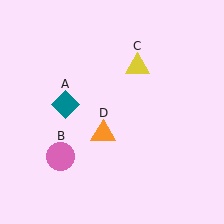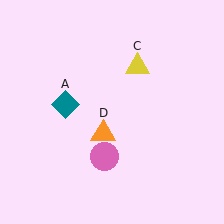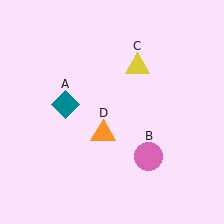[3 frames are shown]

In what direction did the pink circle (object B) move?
The pink circle (object B) moved right.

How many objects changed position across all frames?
1 object changed position: pink circle (object B).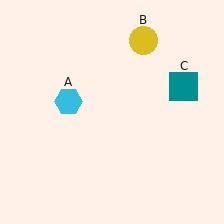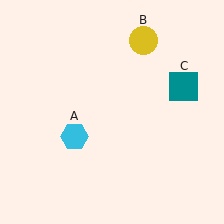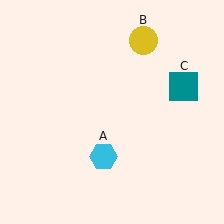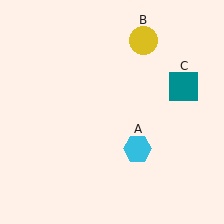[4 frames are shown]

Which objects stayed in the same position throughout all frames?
Yellow circle (object B) and teal square (object C) remained stationary.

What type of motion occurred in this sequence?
The cyan hexagon (object A) rotated counterclockwise around the center of the scene.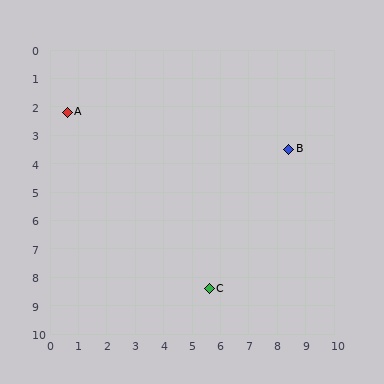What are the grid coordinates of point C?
Point C is at approximately (5.6, 8.4).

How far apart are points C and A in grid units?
Points C and A are about 8.0 grid units apart.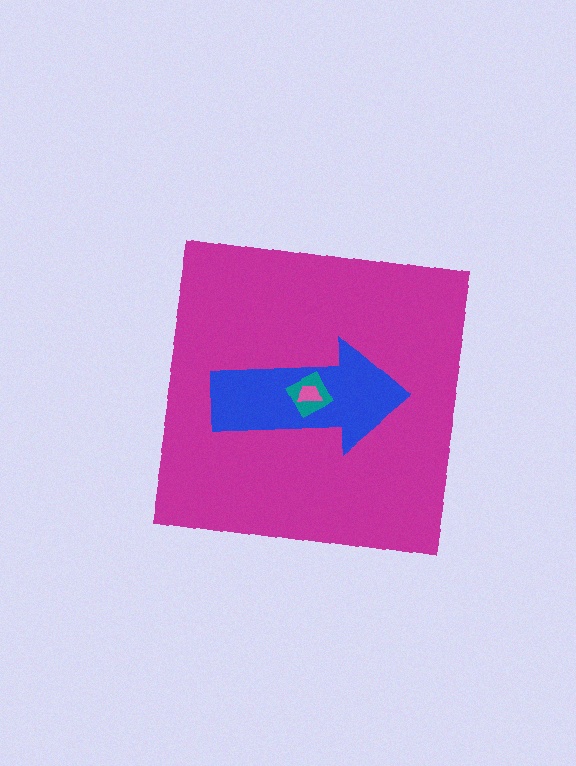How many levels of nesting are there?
4.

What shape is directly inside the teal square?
The pink trapezoid.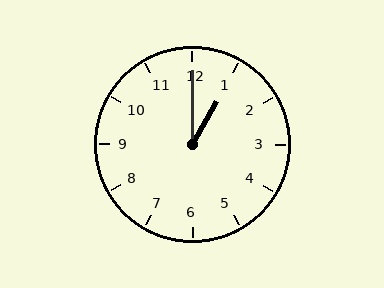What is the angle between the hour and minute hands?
Approximately 30 degrees.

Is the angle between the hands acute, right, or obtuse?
It is acute.